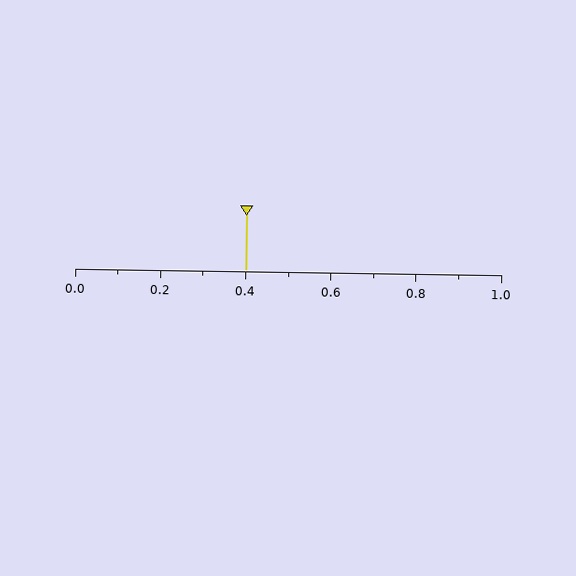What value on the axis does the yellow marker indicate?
The marker indicates approximately 0.4.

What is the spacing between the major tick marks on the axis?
The major ticks are spaced 0.2 apart.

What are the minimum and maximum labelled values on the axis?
The axis runs from 0.0 to 1.0.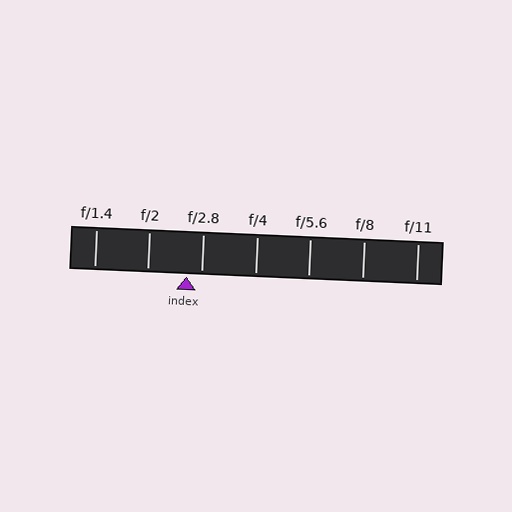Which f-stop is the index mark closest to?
The index mark is closest to f/2.8.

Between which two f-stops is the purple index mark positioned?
The index mark is between f/2 and f/2.8.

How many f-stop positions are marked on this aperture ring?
There are 7 f-stop positions marked.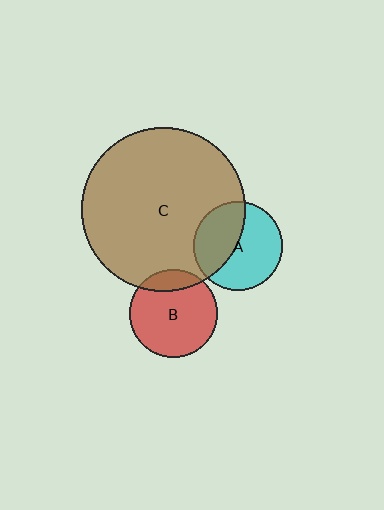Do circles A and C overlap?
Yes.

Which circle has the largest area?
Circle C (brown).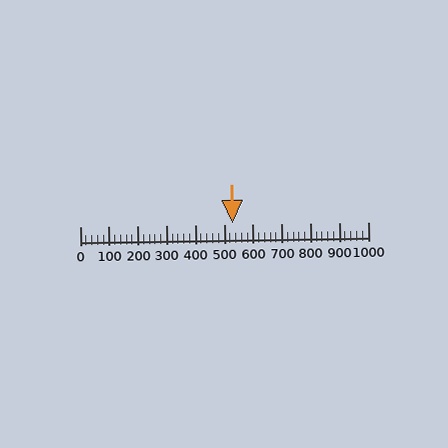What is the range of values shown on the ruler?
The ruler shows values from 0 to 1000.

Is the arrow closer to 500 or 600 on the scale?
The arrow is closer to 500.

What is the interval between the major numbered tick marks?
The major tick marks are spaced 100 units apart.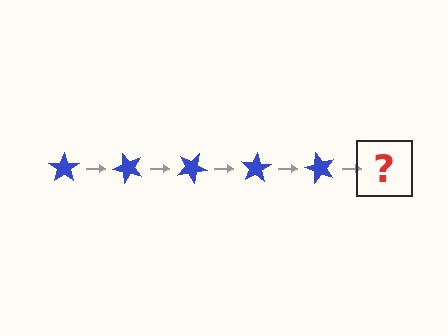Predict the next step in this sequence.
The next step is a blue star rotated 250 degrees.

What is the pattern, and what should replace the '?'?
The pattern is that the star rotates 50 degrees each step. The '?' should be a blue star rotated 250 degrees.